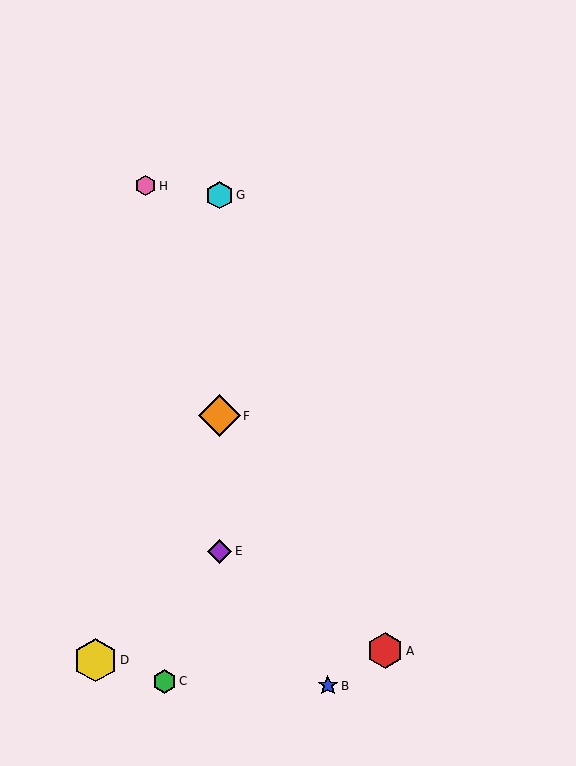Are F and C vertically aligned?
No, F is at x≈220 and C is at x≈165.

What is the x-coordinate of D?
Object D is at x≈96.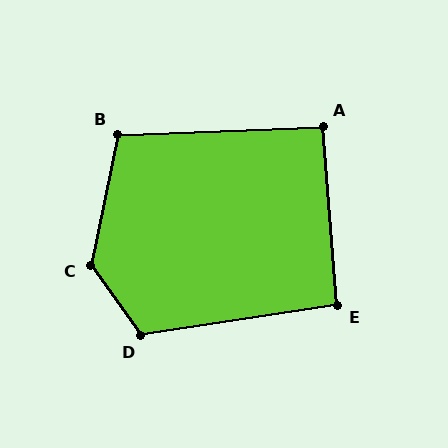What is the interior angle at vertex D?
Approximately 116 degrees (obtuse).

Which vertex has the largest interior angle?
C, at approximately 133 degrees.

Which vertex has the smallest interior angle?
A, at approximately 92 degrees.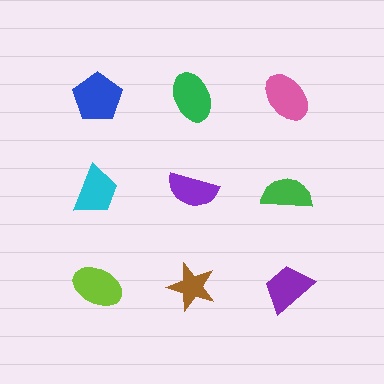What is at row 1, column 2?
A green ellipse.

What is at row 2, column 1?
A cyan trapezoid.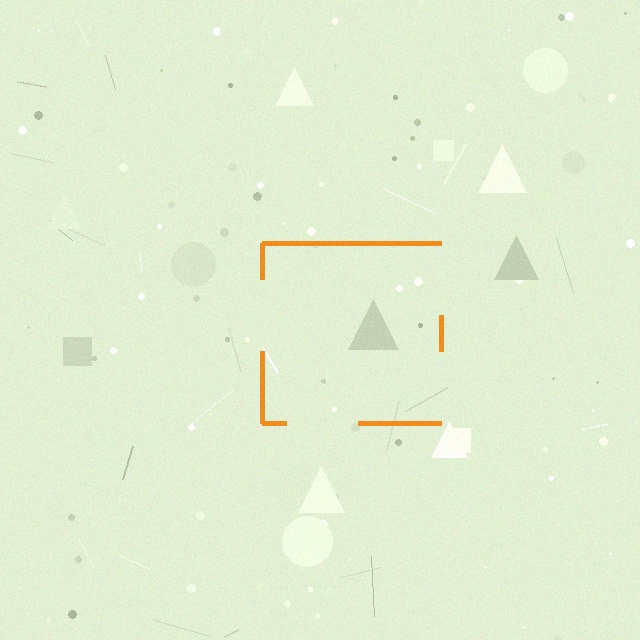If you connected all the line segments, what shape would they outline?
They would outline a square.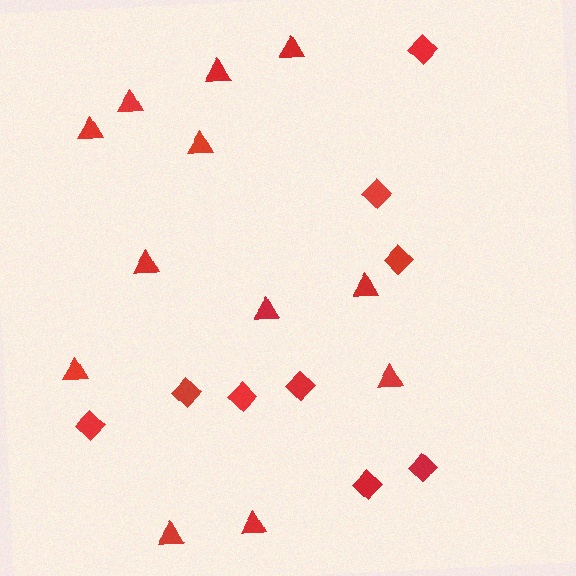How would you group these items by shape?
There are 2 groups: one group of triangles (12) and one group of diamonds (9).